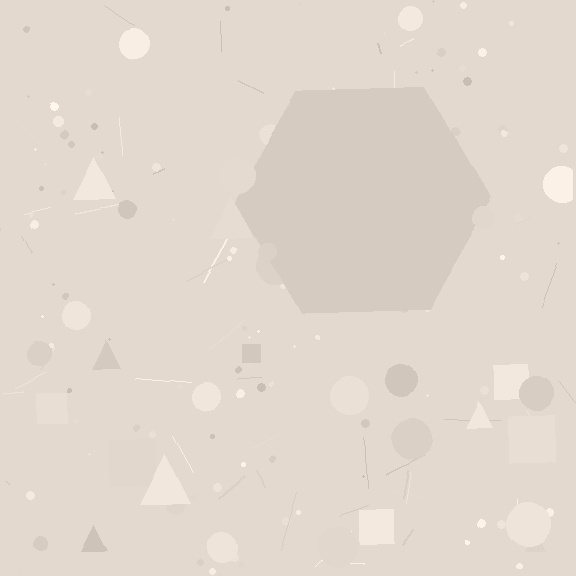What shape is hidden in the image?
A hexagon is hidden in the image.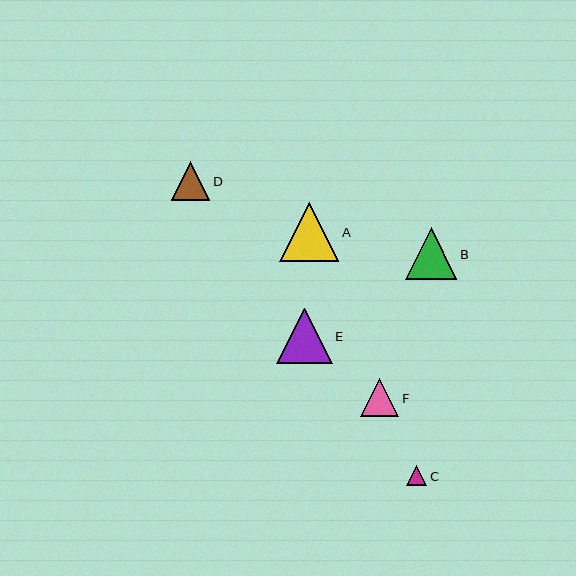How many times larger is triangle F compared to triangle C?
Triangle F is approximately 1.9 times the size of triangle C.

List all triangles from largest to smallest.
From largest to smallest: A, E, B, D, F, C.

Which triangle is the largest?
Triangle A is the largest with a size of approximately 59 pixels.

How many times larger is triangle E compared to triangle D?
Triangle E is approximately 1.4 times the size of triangle D.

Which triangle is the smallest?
Triangle C is the smallest with a size of approximately 20 pixels.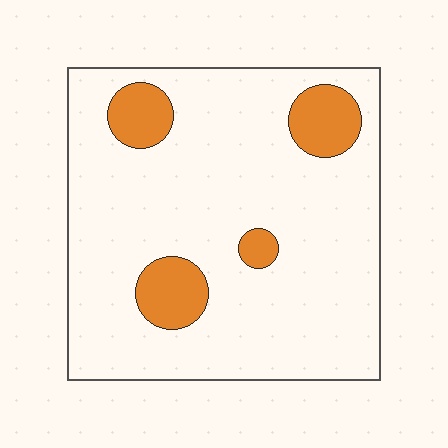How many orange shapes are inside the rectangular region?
4.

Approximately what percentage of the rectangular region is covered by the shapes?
Approximately 15%.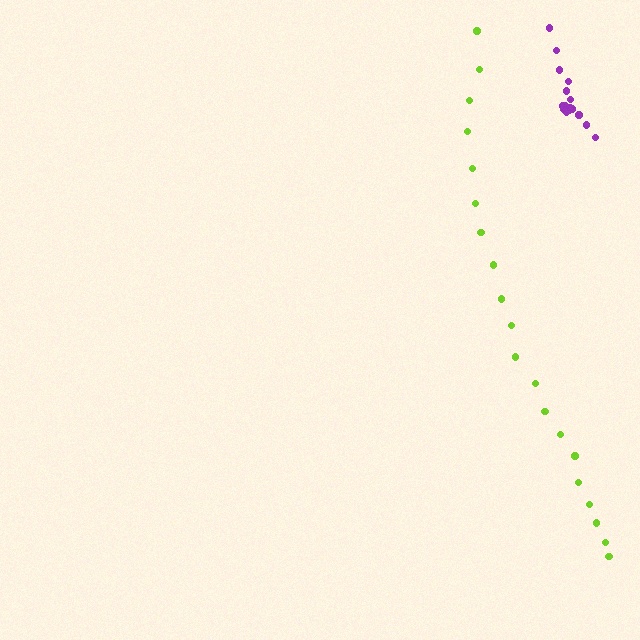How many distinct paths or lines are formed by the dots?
There are 2 distinct paths.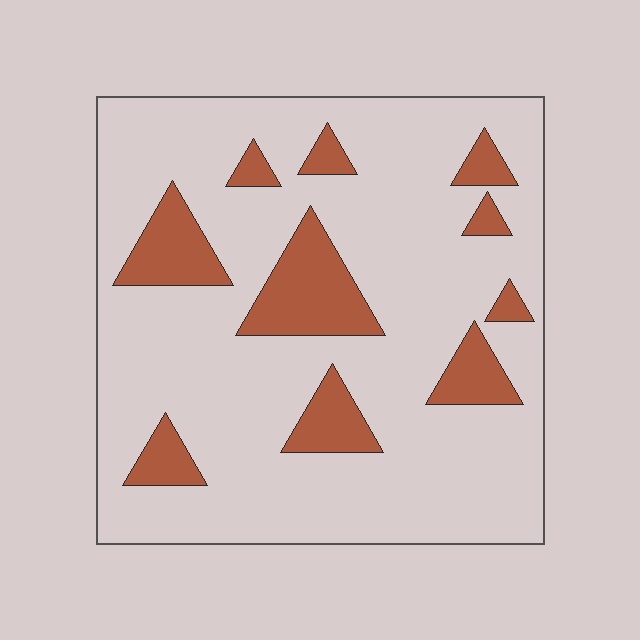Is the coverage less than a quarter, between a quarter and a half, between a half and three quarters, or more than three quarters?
Less than a quarter.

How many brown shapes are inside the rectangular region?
10.